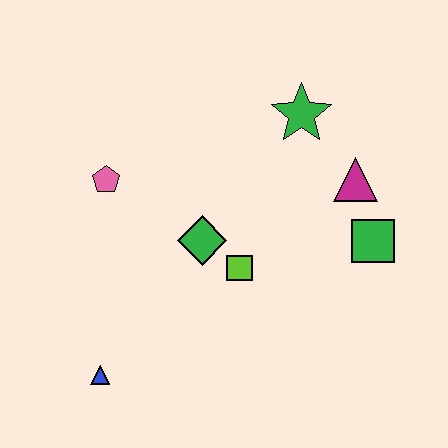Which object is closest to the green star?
The magenta triangle is closest to the green star.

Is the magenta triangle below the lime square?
No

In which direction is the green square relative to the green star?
The green square is below the green star.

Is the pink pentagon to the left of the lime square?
Yes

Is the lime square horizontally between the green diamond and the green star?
Yes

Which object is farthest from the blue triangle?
The green star is farthest from the blue triangle.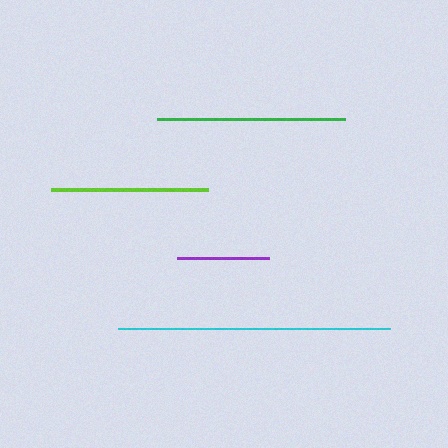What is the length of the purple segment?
The purple segment is approximately 92 pixels long.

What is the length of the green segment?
The green segment is approximately 187 pixels long.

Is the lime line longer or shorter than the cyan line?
The cyan line is longer than the lime line.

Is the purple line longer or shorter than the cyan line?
The cyan line is longer than the purple line.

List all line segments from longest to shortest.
From longest to shortest: cyan, green, lime, purple.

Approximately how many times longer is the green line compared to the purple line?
The green line is approximately 2.0 times the length of the purple line.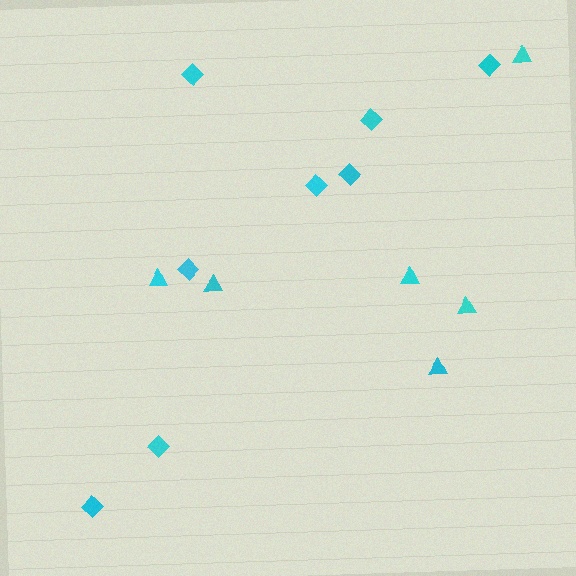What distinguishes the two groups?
There are 2 groups: one group of diamonds (8) and one group of triangles (6).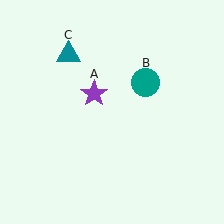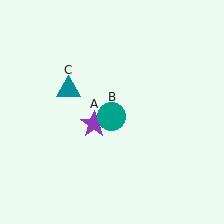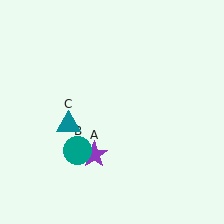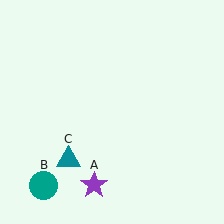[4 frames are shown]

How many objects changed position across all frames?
3 objects changed position: purple star (object A), teal circle (object B), teal triangle (object C).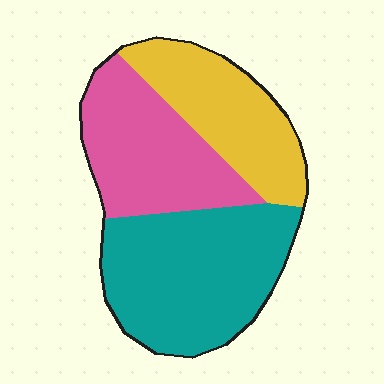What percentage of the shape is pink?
Pink takes up about one third (1/3) of the shape.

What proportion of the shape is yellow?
Yellow covers about 25% of the shape.